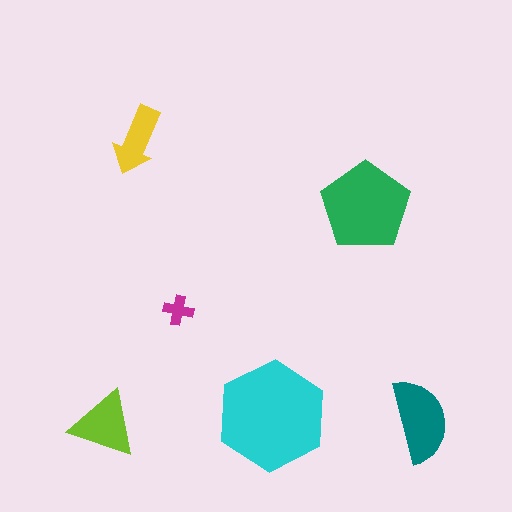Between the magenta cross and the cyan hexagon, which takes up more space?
The cyan hexagon.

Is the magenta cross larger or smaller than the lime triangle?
Smaller.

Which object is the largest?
The cyan hexagon.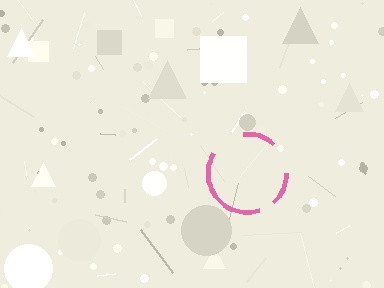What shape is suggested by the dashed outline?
The dashed outline suggests a circle.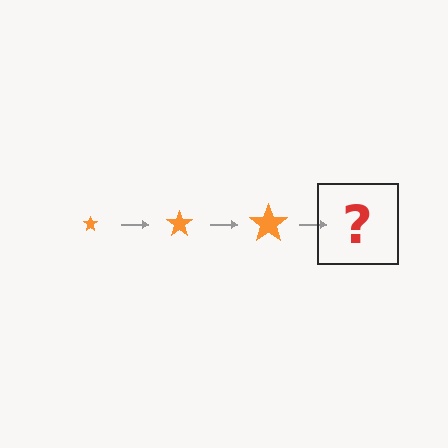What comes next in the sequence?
The next element should be an orange star, larger than the previous one.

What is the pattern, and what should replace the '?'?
The pattern is that the star gets progressively larger each step. The '?' should be an orange star, larger than the previous one.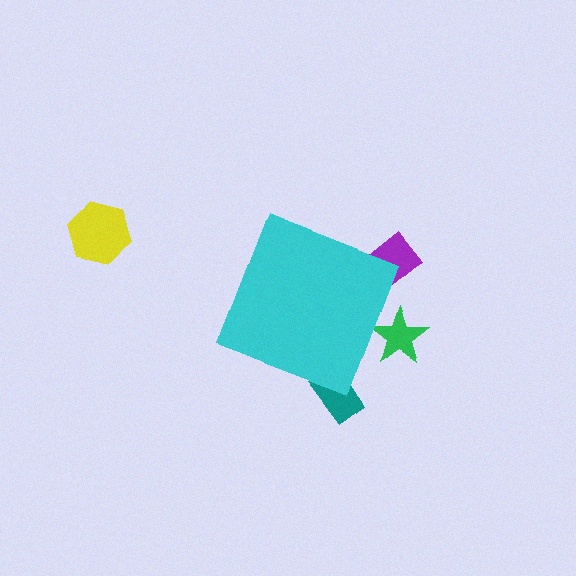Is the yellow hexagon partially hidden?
No, the yellow hexagon is fully visible.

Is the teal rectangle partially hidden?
Yes, the teal rectangle is partially hidden behind the cyan diamond.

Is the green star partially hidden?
Yes, the green star is partially hidden behind the cyan diamond.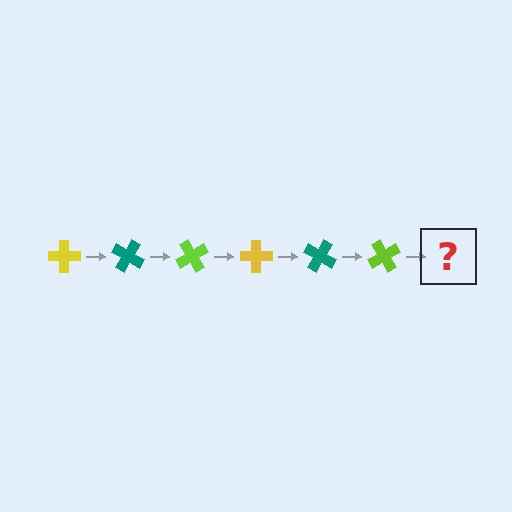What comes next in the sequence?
The next element should be a yellow cross, rotated 180 degrees from the start.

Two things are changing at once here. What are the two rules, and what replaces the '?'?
The two rules are that it rotates 30 degrees each step and the color cycles through yellow, teal, and lime. The '?' should be a yellow cross, rotated 180 degrees from the start.